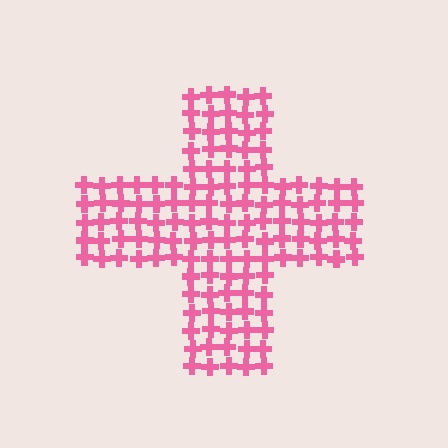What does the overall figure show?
The overall figure shows a cross.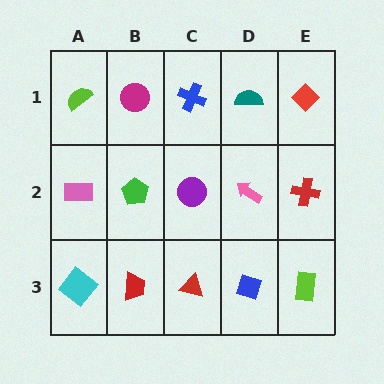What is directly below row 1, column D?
A pink arrow.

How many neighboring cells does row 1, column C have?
3.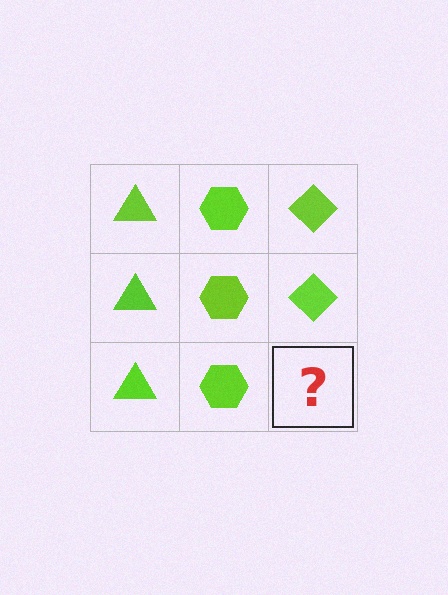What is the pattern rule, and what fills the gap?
The rule is that each column has a consistent shape. The gap should be filled with a lime diamond.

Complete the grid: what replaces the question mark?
The question mark should be replaced with a lime diamond.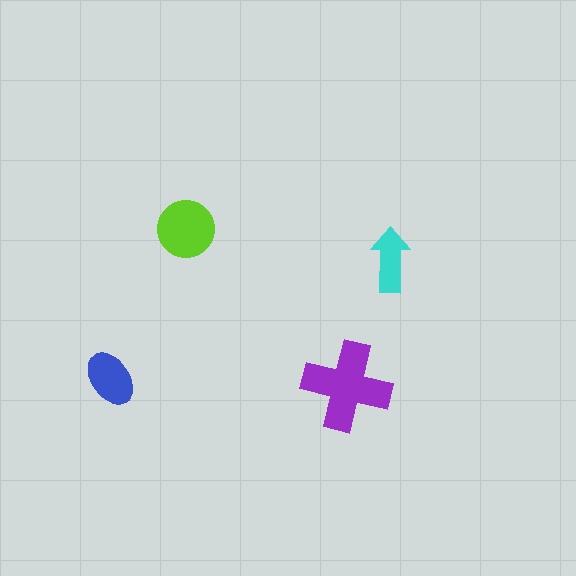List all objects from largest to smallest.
The purple cross, the lime circle, the blue ellipse, the cyan arrow.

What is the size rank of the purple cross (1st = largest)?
1st.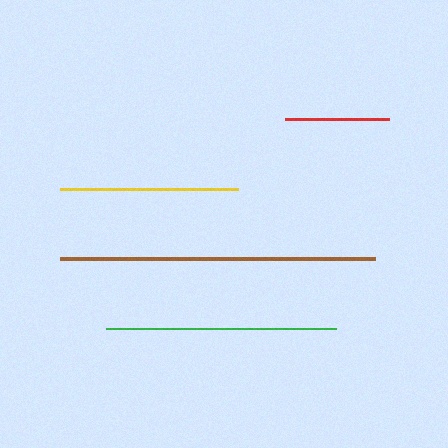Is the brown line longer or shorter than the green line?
The brown line is longer than the green line.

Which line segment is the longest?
The brown line is the longest at approximately 315 pixels.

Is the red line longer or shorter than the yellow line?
The yellow line is longer than the red line.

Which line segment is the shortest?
The red line is the shortest at approximately 104 pixels.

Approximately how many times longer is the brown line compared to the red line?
The brown line is approximately 3.0 times the length of the red line.